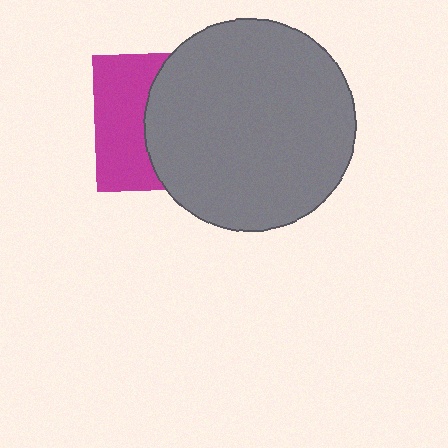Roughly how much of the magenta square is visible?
A small part of it is visible (roughly 42%).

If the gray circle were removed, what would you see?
You would see the complete magenta square.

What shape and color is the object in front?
The object in front is a gray circle.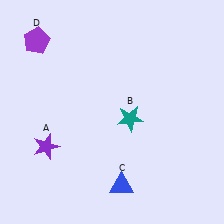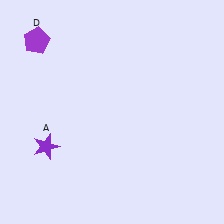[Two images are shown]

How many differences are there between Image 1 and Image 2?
There are 2 differences between the two images.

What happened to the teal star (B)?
The teal star (B) was removed in Image 2. It was in the bottom-right area of Image 1.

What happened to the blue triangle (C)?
The blue triangle (C) was removed in Image 2. It was in the bottom-right area of Image 1.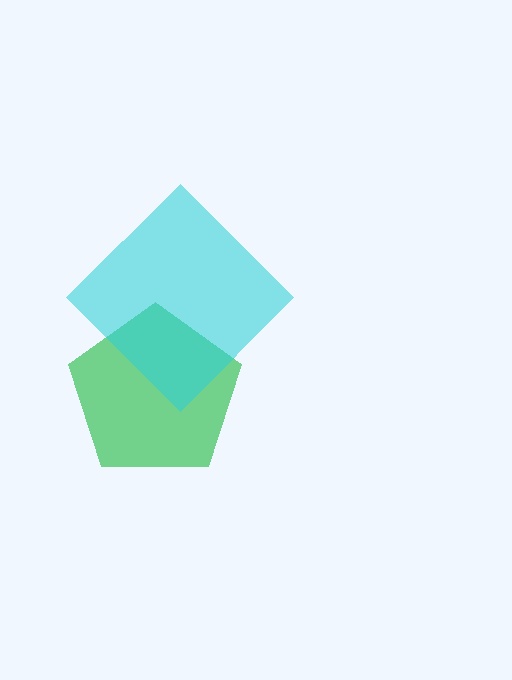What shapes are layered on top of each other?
The layered shapes are: a green pentagon, a cyan diamond.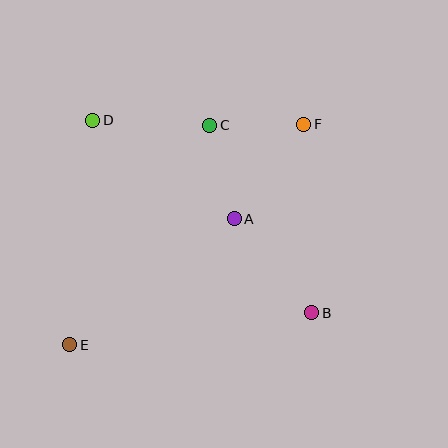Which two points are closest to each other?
Points C and F are closest to each other.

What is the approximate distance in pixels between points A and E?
The distance between A and E is approximately 208 pixels.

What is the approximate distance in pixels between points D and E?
The distance between D and E is approximately 225 pixels.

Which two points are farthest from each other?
Points E and F are farthest from each other.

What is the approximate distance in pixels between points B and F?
The distance between B and F is approximately 189 pixels.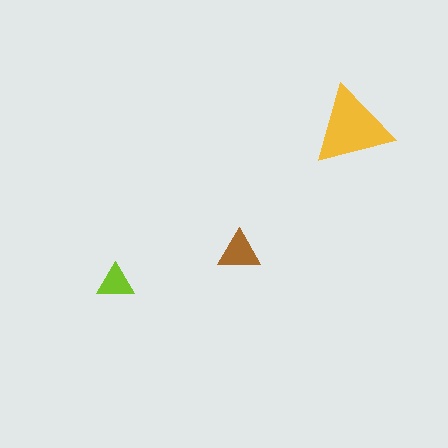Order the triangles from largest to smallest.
the yellow one, the brown one, the lime one.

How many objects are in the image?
There are 3 objects in the image.